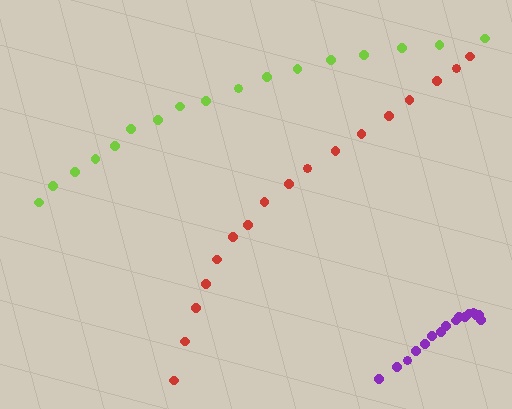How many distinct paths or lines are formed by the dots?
There are 3 distinct paths.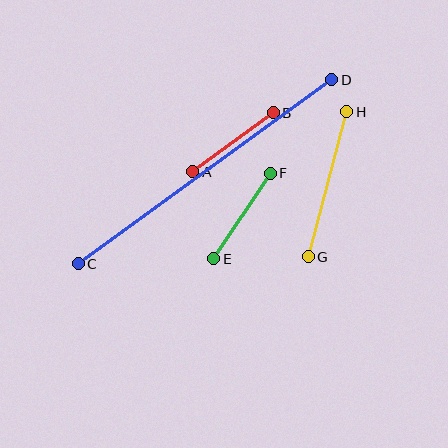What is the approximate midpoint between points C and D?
The midpoint is at approximately (205, 172) pixels.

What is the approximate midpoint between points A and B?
The midpoint is at approximately (233, 142) pixels.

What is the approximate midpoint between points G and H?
The midpoint is at approximately (327, 184) pixels.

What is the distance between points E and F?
The distance is approximately 102 pixels.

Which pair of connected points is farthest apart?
Points C and D are farthest apart.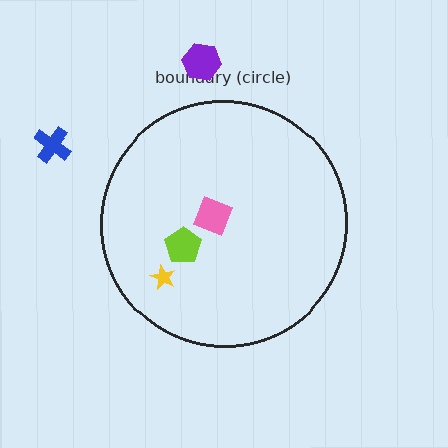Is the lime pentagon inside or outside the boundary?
Inside.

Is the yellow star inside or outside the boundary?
Inside.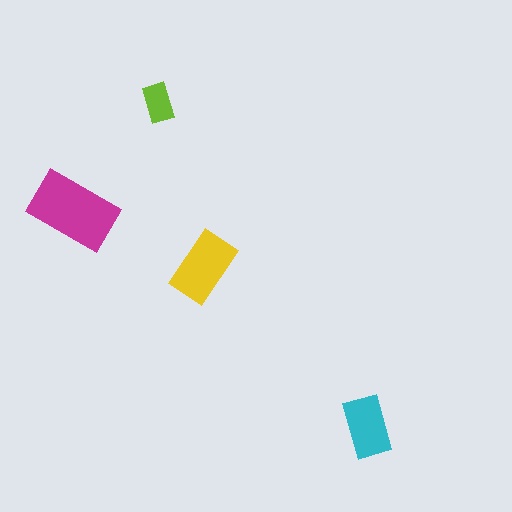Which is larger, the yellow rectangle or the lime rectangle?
The yellow one.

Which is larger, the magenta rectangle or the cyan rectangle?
The magenta one.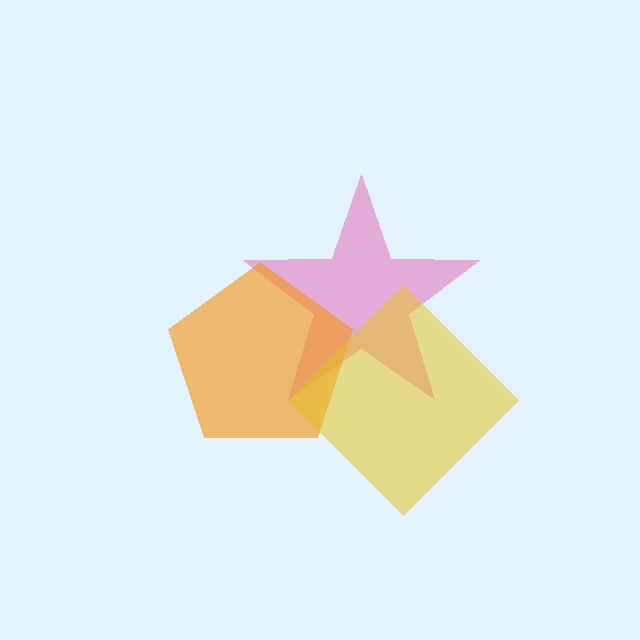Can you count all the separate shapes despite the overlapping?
Yes, there are 3 separate shapes.